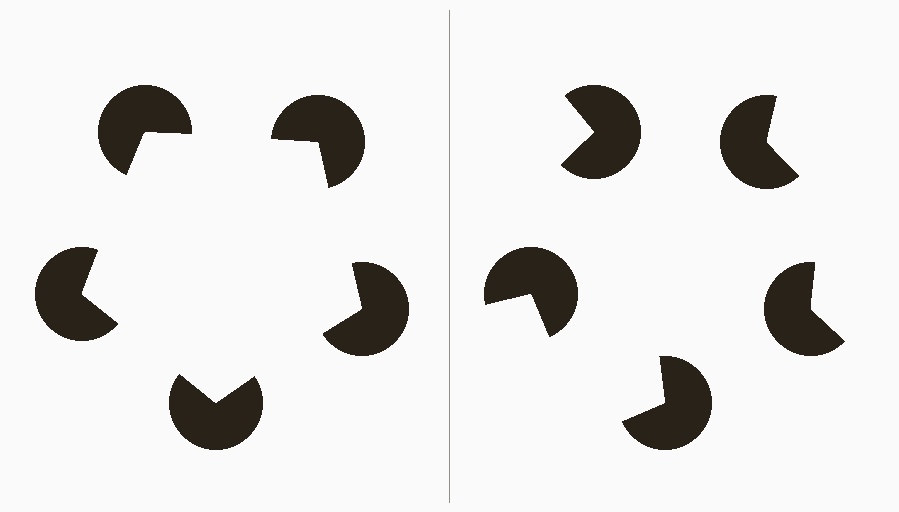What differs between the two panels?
The pac-man discs are positioned identically on both sides; only the wedge orientations differ. On the left they align to a pentagon; on the right they are misaligned.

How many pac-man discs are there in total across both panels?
10 — 5 on each side.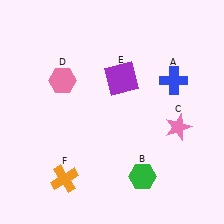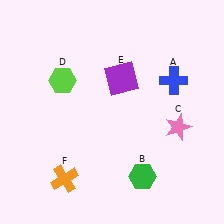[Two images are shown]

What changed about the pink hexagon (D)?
In Image 1, D is pink. In Image 2, it changed to lime.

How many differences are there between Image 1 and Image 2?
There is 1 difference between the two images.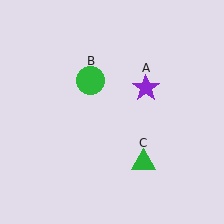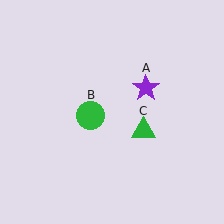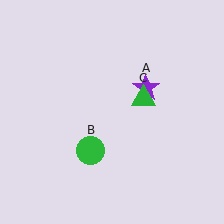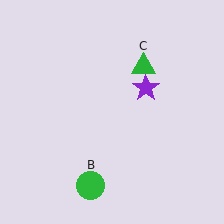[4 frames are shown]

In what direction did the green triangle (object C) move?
The green triangle (object C) moved up.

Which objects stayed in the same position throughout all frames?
Purple star (object A) remained stationary.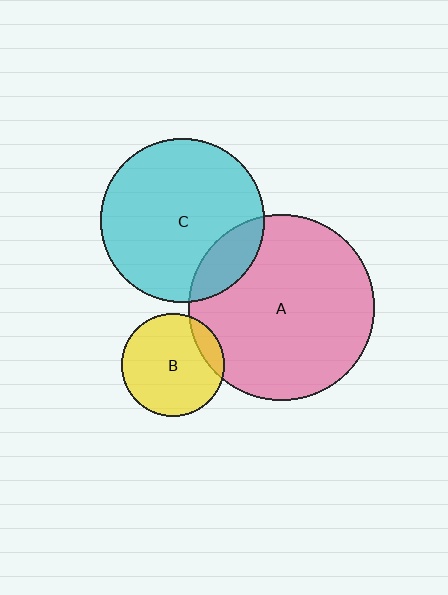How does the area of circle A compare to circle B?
Approximately 3.3 times.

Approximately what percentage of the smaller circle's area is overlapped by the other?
Approximately 15%.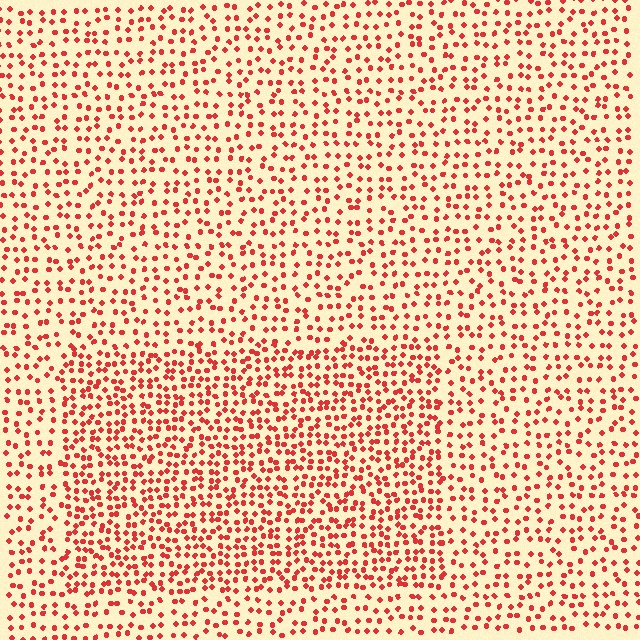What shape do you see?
I see a rectangle.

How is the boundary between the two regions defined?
The boundary is defined by a change in element density (approximately 1.6x ratio). All elements are the same color, size, and shape.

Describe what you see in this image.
The image contains small red elements arranged at two different densities. A rectangle-shaped region is visible where the elements are more densely packed than the surrounding area.